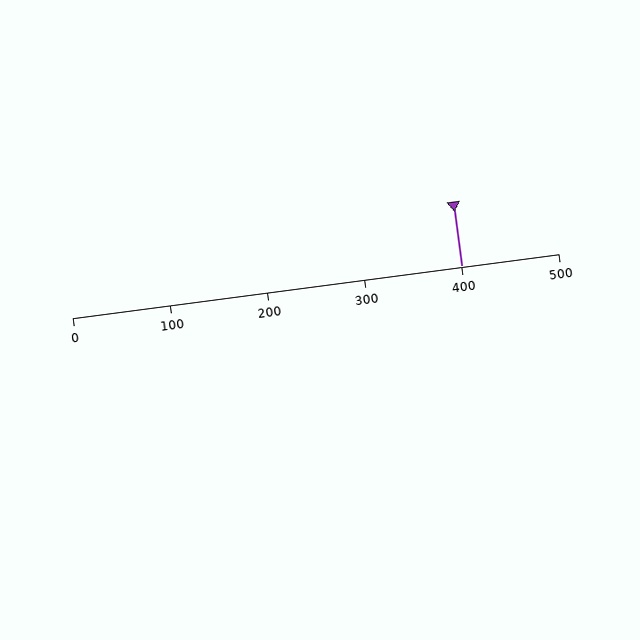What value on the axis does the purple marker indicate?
The marker indicates approximately 400.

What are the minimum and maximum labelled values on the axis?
The axis runs from 0 to 500.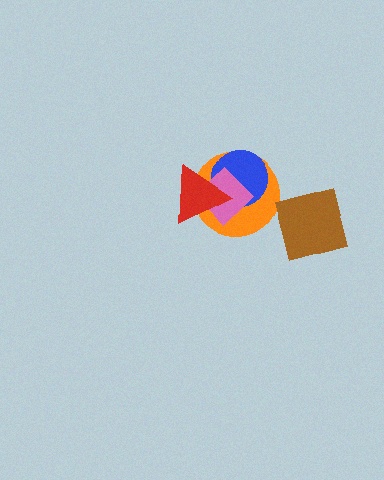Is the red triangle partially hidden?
No, no other shape covers it.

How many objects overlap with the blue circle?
3 objects overlap with the blue circle.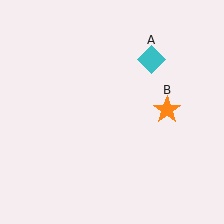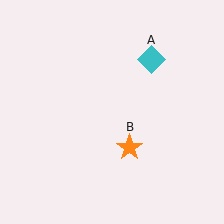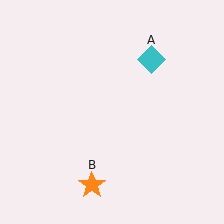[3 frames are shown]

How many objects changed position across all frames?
1 object changed position: orange star (object B).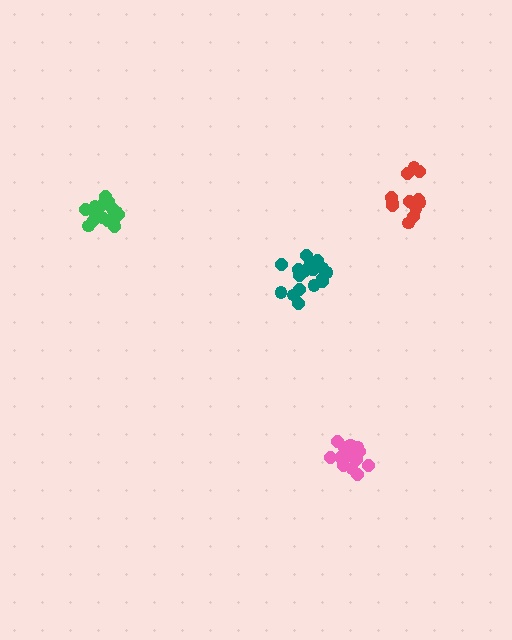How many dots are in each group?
Group 1: 19 dots, Group 2: 13 dots, Group 3: 18 dots, Group 4: 18 dots (68 total).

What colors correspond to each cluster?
The clusters are colored: teal, red, green, pink.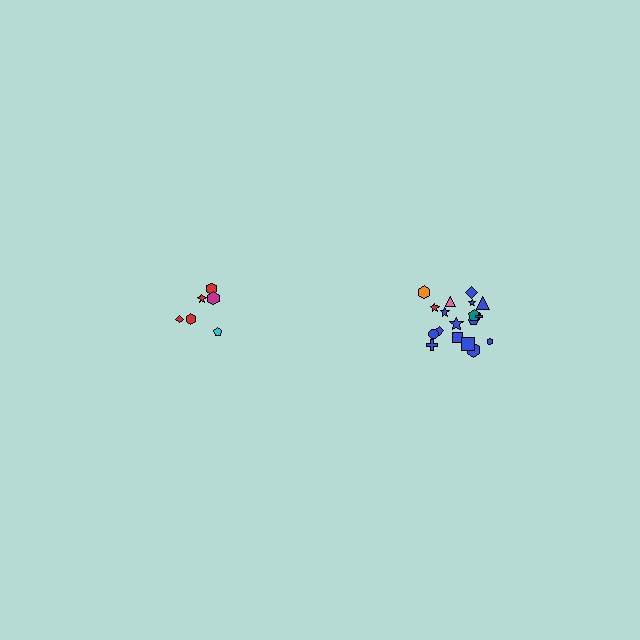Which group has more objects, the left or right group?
The right group.